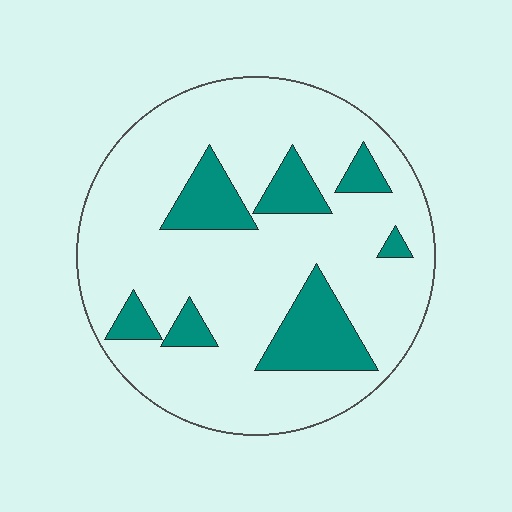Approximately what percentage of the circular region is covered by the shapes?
Approximately 20%.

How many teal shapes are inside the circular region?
7.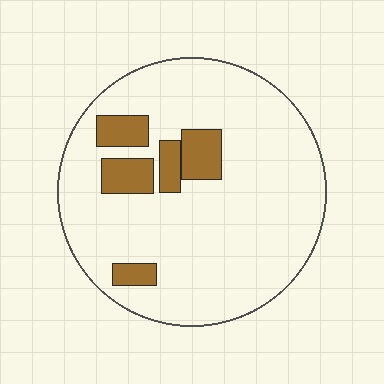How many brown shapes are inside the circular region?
5.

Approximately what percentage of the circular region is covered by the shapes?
Approximately 15%.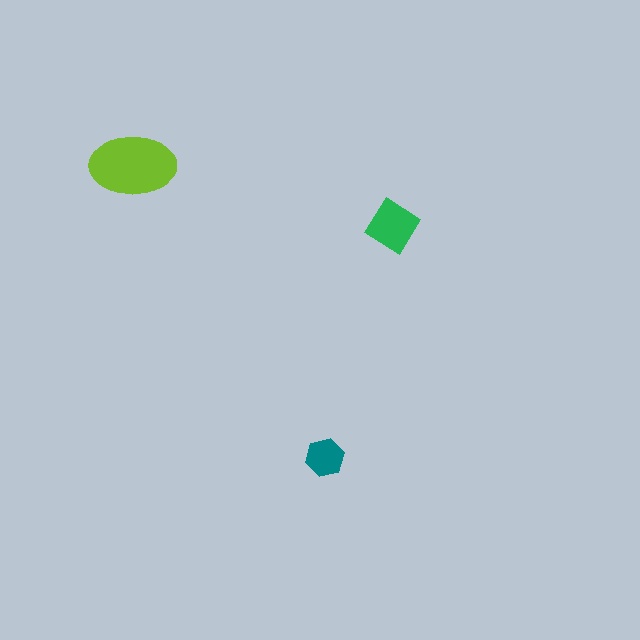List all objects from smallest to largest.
The teal hexagon, the green diamond, the lime ellipse.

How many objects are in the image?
There are 3 objects in the image.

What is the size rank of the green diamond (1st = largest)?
2nd.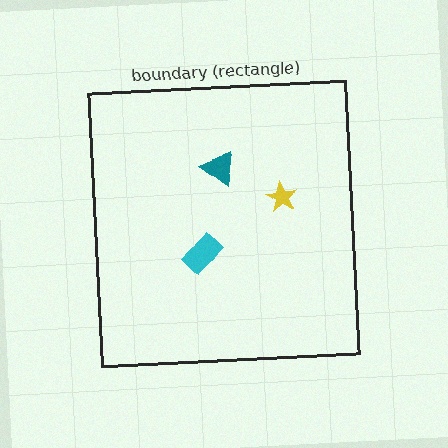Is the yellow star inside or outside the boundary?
Inside.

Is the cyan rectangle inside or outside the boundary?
Inside.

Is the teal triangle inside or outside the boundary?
Inside.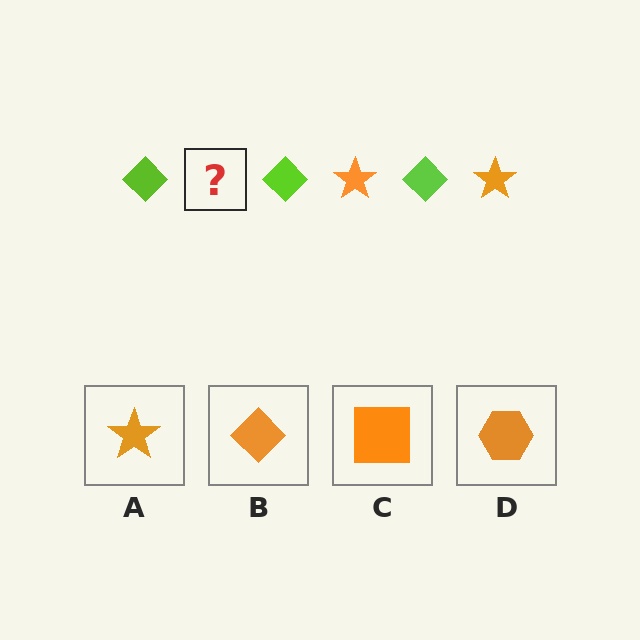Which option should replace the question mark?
Option A.